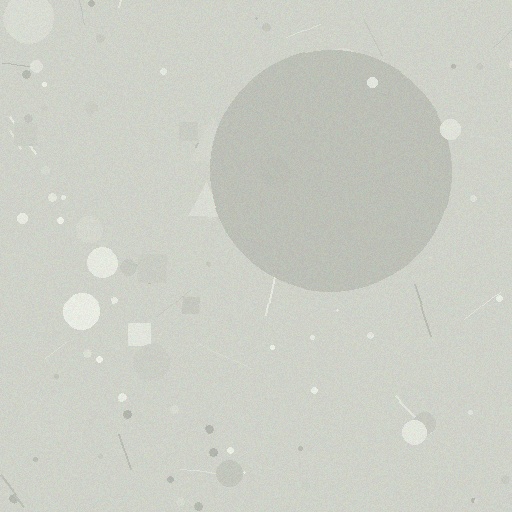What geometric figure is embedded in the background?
A circle is embedded in the background.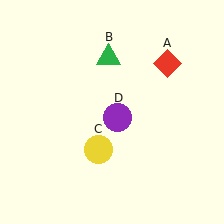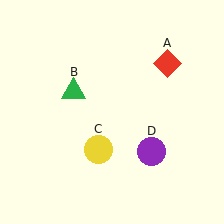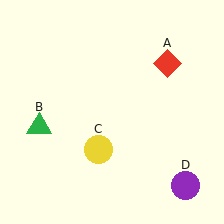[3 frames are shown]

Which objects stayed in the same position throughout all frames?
Red diamond (object A) and yellow circle (object C) remained stationary.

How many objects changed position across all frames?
2 objects changed position: green triangle (object B), purple circle (object D).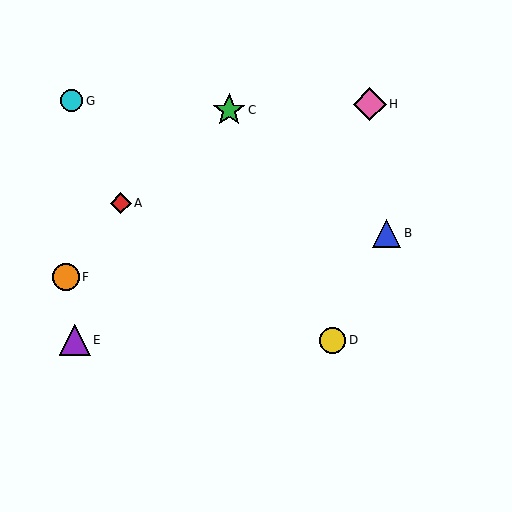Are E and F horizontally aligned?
No, E is at y≈340 and F is at y≈277.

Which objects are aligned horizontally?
Objects D, E are aligned horizontally.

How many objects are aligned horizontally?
2 objects (D, E) are aligned horizontally.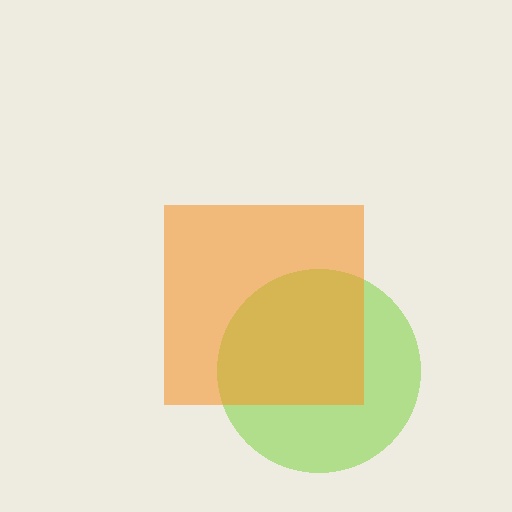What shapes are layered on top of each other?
The layered shapes are: a lime circle, an orange square.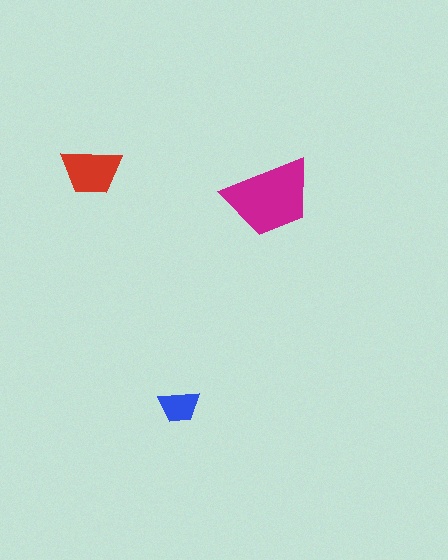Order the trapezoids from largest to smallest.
the magenta one, the red one, the blue one.